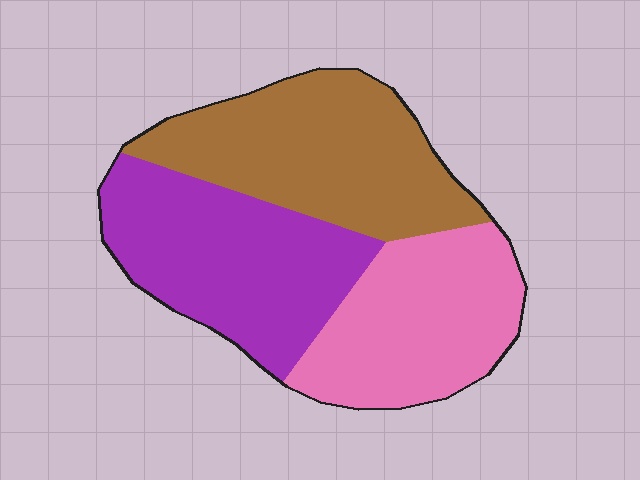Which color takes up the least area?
Pink, at roughly 30%.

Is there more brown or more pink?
Brown.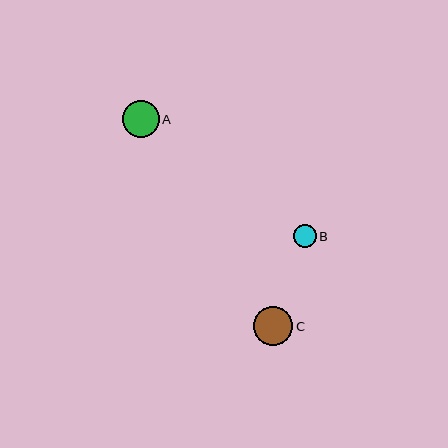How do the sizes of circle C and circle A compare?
Circle C and circle A are approximately the same size.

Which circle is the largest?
Circle C is the largest with a size of approximately 39 pixels.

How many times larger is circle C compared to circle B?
Circle C is approximately 1.7 times the size of circle B.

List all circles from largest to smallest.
From largest to smallest: C, A, B.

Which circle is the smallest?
Circle B is the smallest with a size of approximately 23 pixels.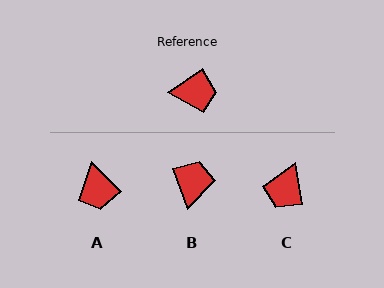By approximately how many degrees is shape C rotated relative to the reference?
Approximately 116 degrees clockwise.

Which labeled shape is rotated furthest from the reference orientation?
C, about 116 degrees away.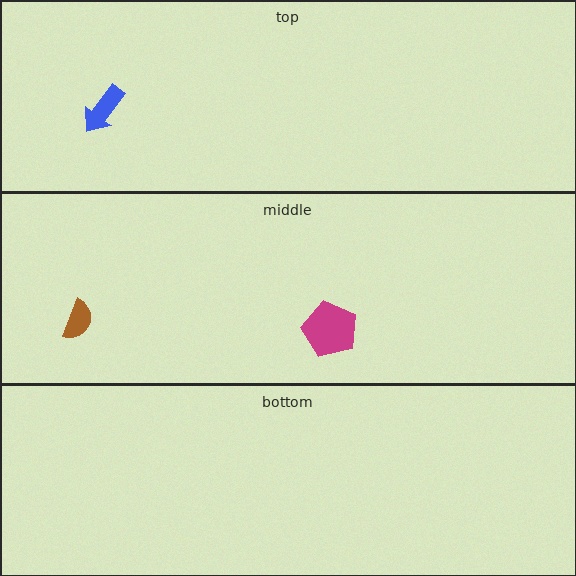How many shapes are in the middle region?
2.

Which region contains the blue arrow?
The top region.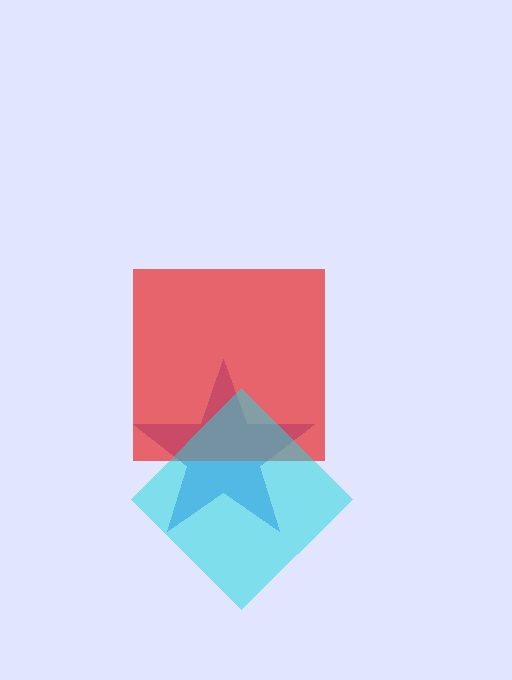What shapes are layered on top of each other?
The layered shapes are: a blue star, a red square, a cyan diamond.